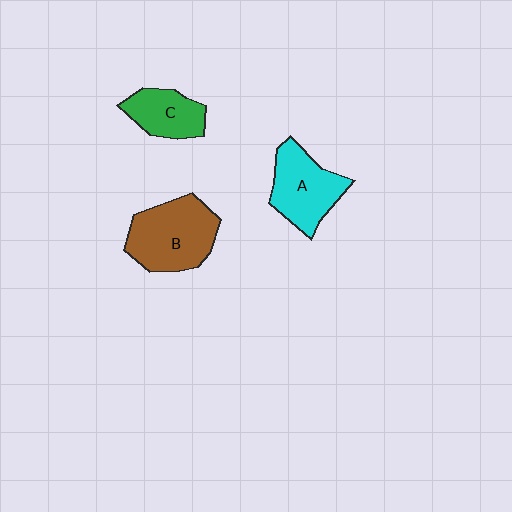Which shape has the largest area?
Shape B (brown).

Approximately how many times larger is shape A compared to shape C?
Approximately 1.4 times.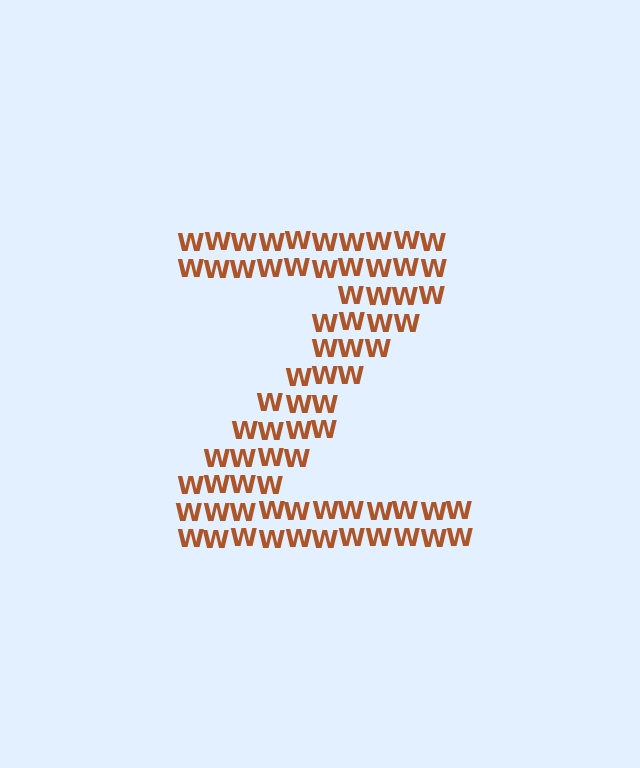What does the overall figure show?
The overall figure shows the letter Z.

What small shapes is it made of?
It is made of small letter W's.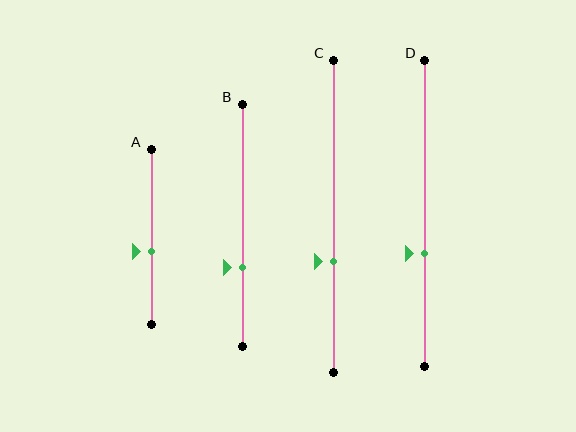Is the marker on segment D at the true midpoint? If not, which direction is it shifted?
No, the marker on segment D is shifted downward by about 13% of the segment length.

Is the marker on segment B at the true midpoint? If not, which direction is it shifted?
No, the marker on segment B is shifted downward by about 17% of the segment length.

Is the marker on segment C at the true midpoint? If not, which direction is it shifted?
No, the marker on segment C is shifted downward by about 15% of the segment length.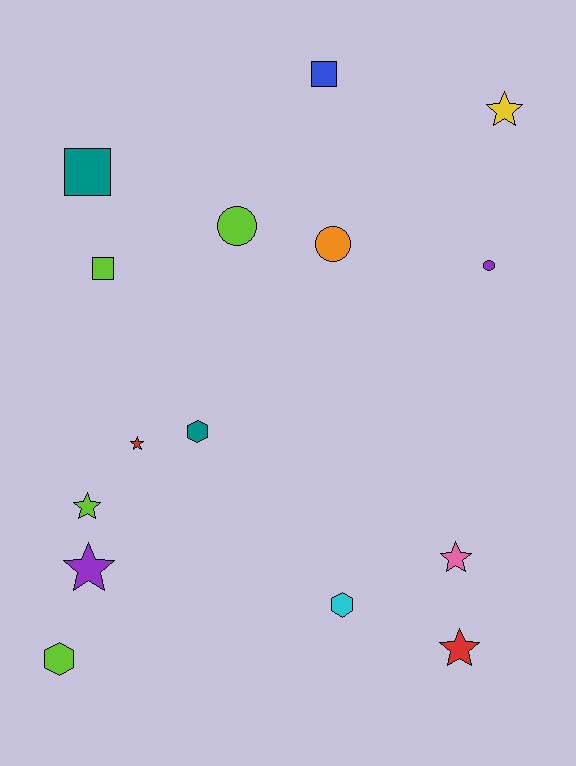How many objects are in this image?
There are 15 objects.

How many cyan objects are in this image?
There is 1 cyan object.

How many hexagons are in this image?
There are 3 hexagons.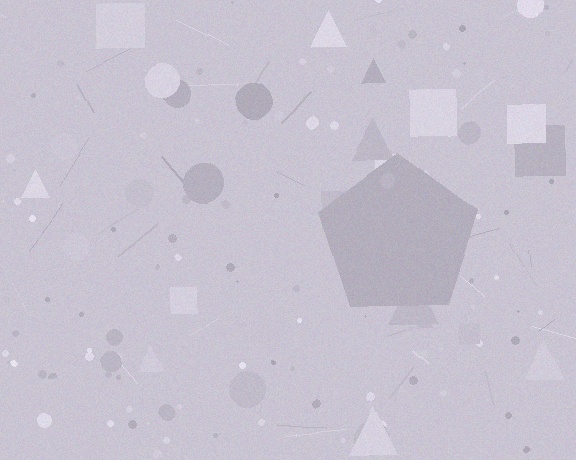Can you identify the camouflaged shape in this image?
The camouflaged shape is a pentagon.